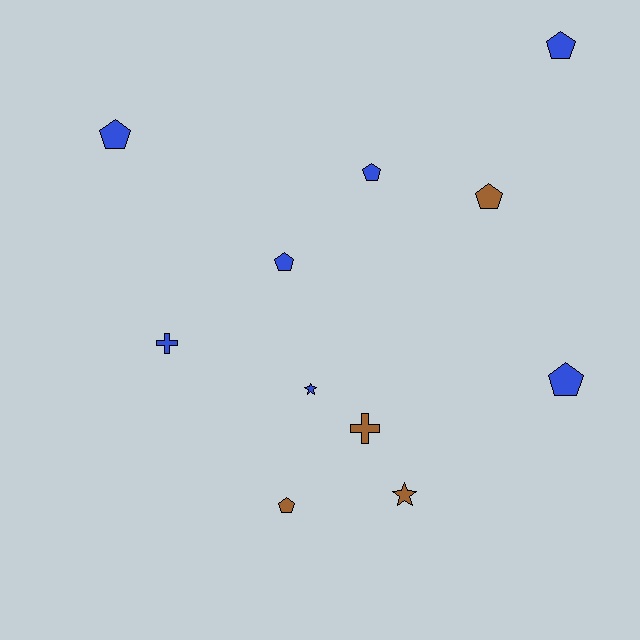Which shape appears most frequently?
Pentagon, with 7 objects.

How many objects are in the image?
There are 11 objects.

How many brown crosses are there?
There is 1 brown cross.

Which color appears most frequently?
Blue, with 7 objects.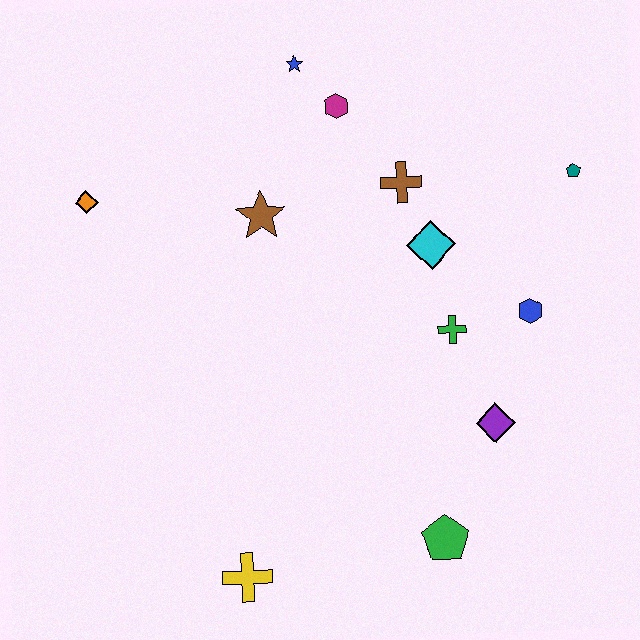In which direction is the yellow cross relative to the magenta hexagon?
The yellow cross is below the magenta hexagon.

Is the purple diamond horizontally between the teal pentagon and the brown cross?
Yes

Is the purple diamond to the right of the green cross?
Yes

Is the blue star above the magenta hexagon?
Yes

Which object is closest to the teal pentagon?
The blue hexagon is closest to the teal pentagon.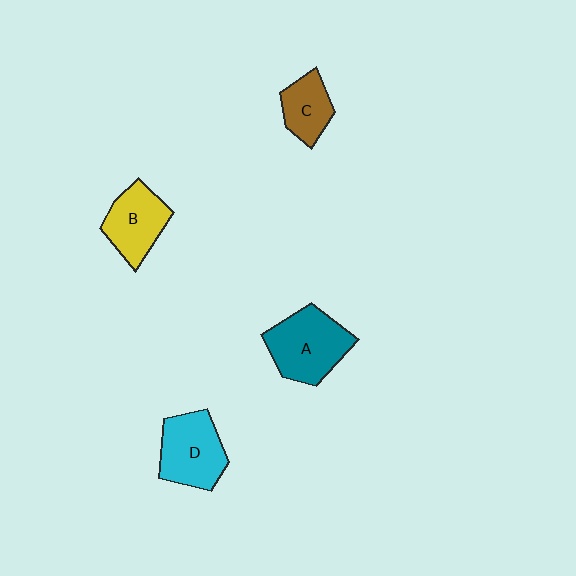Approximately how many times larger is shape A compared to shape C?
Approximately 1.8 times.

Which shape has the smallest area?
Shape C (brown).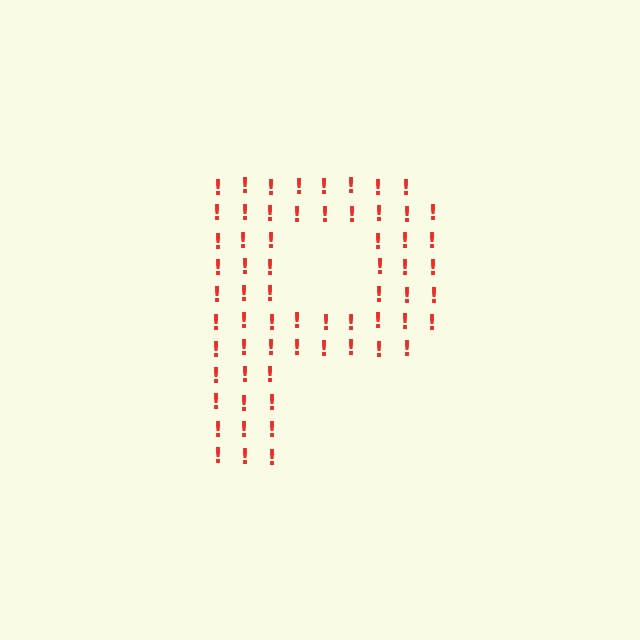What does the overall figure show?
The overall figure shows the letter P.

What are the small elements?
The small elements are exclamation marks.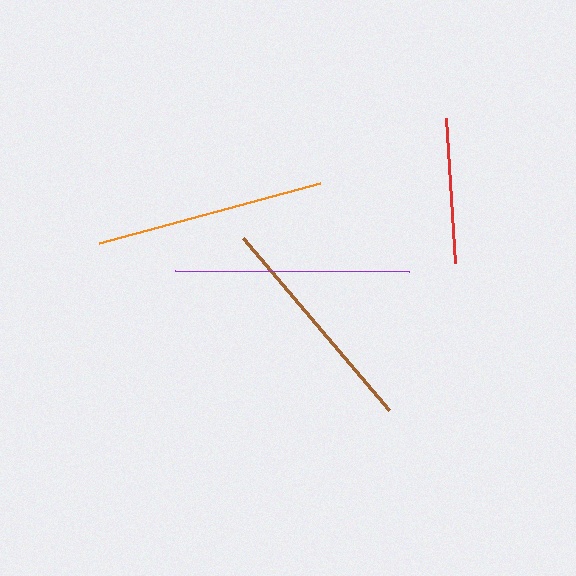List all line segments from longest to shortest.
From longest to shortest: purple, orange, brown, red.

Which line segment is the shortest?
The red line is the shortest at approximately 146 pixels.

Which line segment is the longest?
The purple line is the longest at approximately 235 pixels.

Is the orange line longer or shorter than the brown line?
The orange line is longer than the brown line.